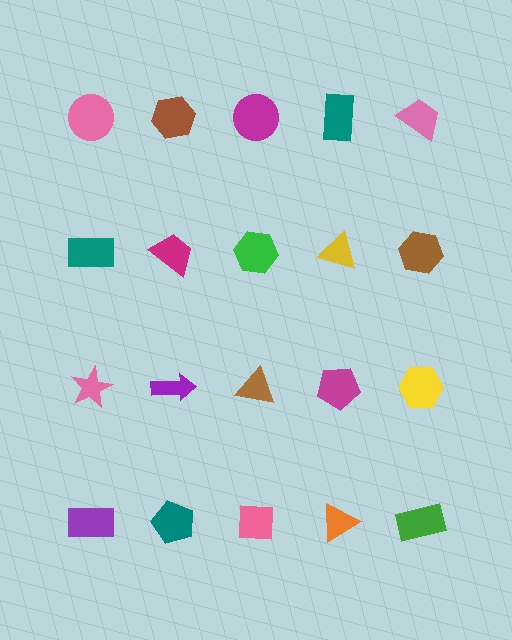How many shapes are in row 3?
5 shapes.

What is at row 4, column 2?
A teal pentagon.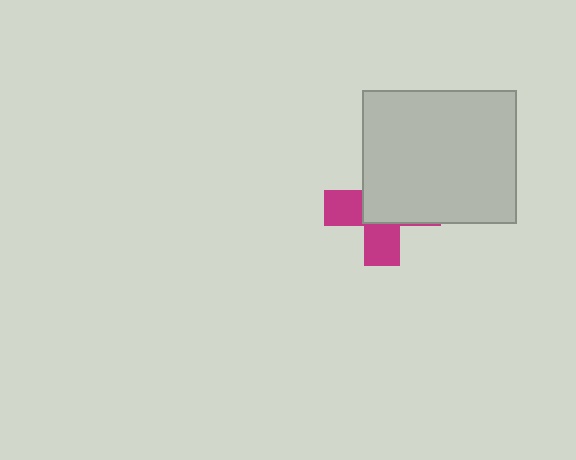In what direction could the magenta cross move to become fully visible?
The magenta cross could move toward the lower-left. That would shift it out from behind the light gray rectangle entirely.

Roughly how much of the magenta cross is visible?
A small part of it is visible (roughly 42%).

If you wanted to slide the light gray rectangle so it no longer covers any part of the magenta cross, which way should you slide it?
Slide it toward the upper-right — that is the most direct way to separate the two shapes.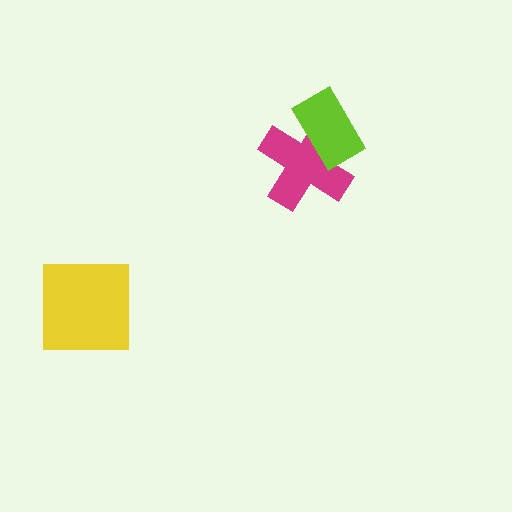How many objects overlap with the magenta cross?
1 object overlaps with the magenta cross.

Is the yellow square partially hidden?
No, no other shape covers it.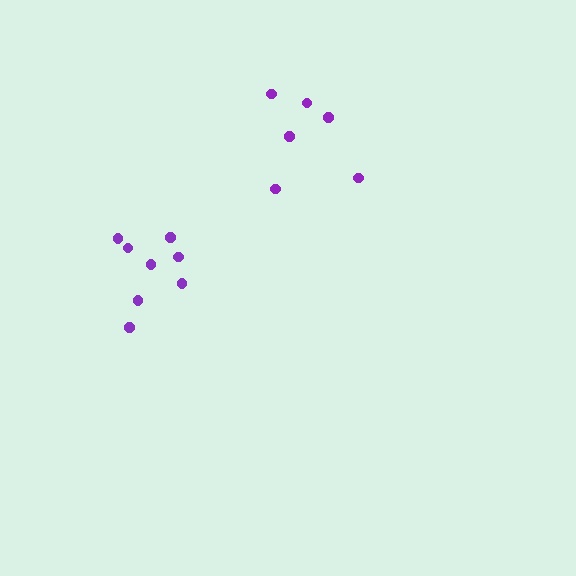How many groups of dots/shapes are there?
There are 2 groups.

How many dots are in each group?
Group 1: 8 dots, Group 2: 6 dots (14 total).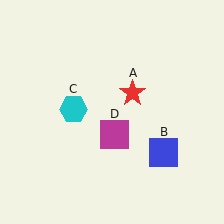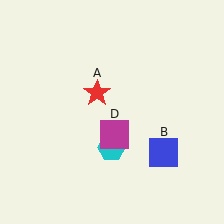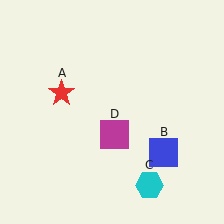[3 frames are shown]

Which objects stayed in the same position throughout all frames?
Blue square (object B) and magenta square (object D) remained stationary.